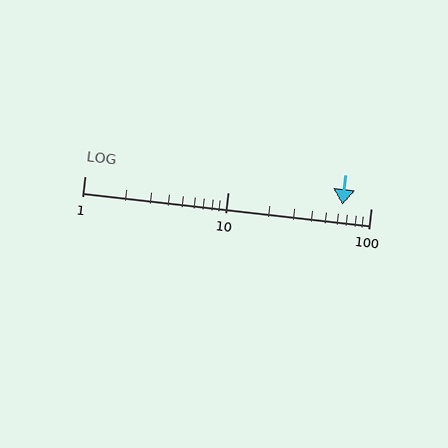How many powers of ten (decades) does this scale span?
The scale spans 2 decades, from 1 to 100.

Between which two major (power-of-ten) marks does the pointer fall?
The pointer is between 10 and 100.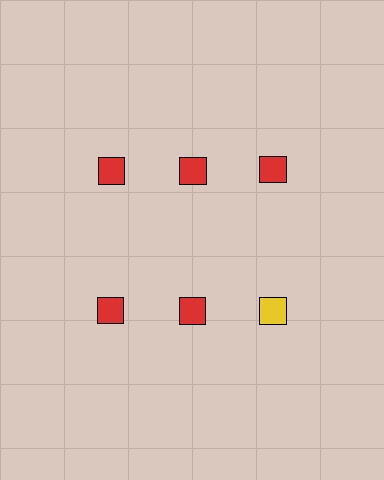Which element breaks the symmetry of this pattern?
The yellow square in the second row, center column breaks the symmetry. All other shapes are red squares.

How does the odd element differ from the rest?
It has a different color: yellow instead of red.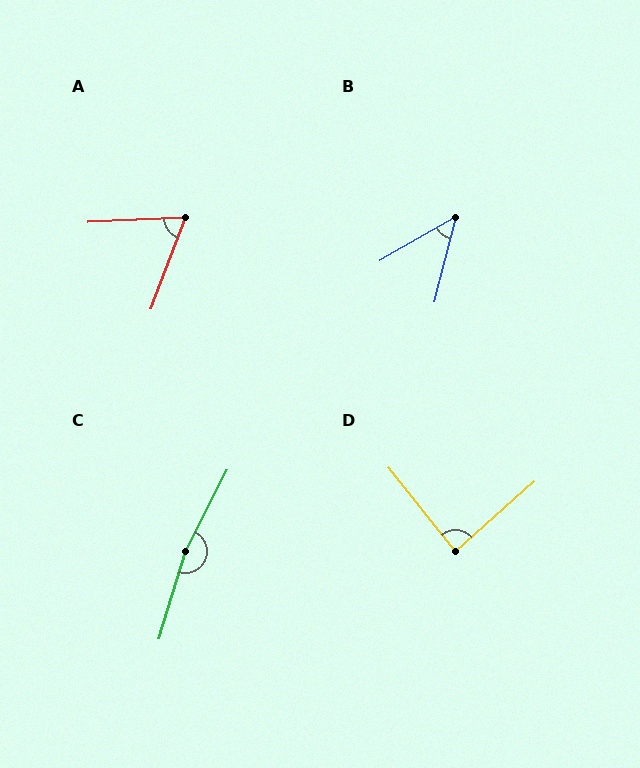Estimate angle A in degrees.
Approximately 67 degrees.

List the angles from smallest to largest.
B (46°), A (67°), D (87°), C (170°).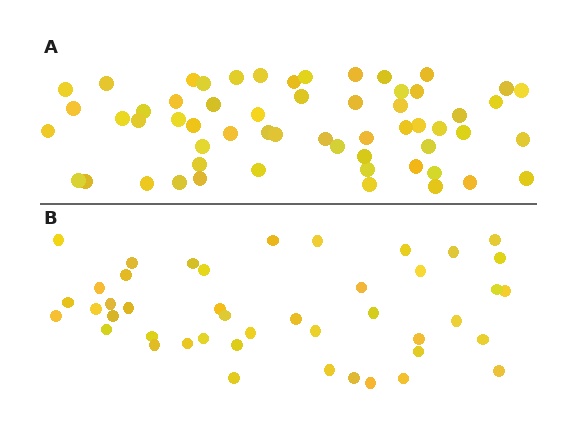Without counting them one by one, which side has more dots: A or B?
Region A (the top region) has more dots.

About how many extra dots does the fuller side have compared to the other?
Region A has approximately 15 more dots than region B.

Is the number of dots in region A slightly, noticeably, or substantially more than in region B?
Region A has noticeably more, but not dramatically so. The ratio is roughly 1.3 to 1.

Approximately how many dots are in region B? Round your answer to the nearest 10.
About 40 dots. (The exact count is 44, which rounds to 40.)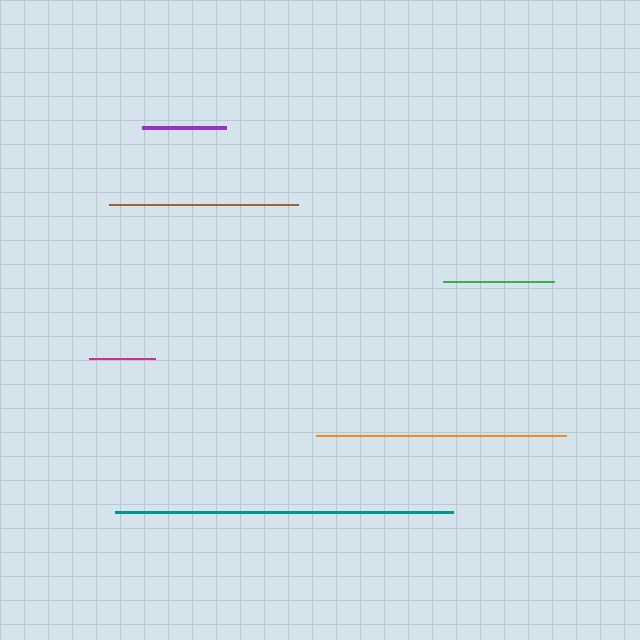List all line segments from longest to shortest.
From longest to shortest: teal, orange, brown, green, purple, magenta.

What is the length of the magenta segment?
The magenta segment is approximately 66 pixels long.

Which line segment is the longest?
The teal line is the longest at approximately 338 pixels.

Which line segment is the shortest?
The magenta line is the shortest at approximately 66 pixels.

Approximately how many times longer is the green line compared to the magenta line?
The green line is approximately 1.7 times the length of the magenta line.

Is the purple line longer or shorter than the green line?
The green line is longer than the purple line.